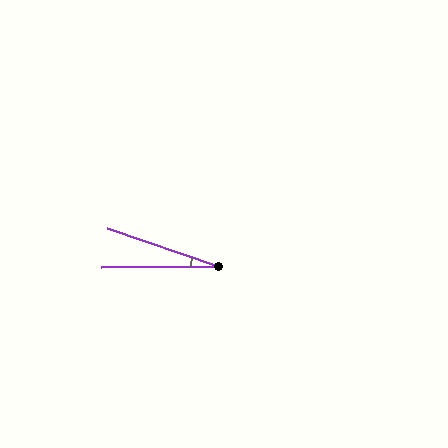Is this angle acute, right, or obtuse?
It is acute.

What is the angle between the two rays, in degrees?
Approximately 20 degrees.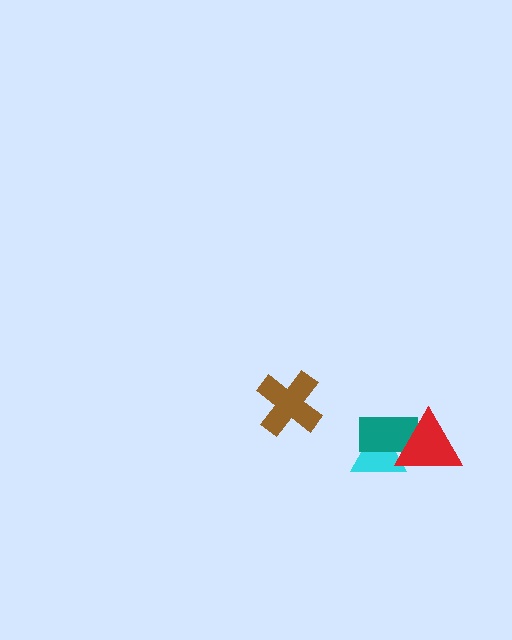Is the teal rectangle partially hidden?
Yes, it is partially covered by another shape.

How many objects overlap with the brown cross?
0 objects overlap with the brown cross.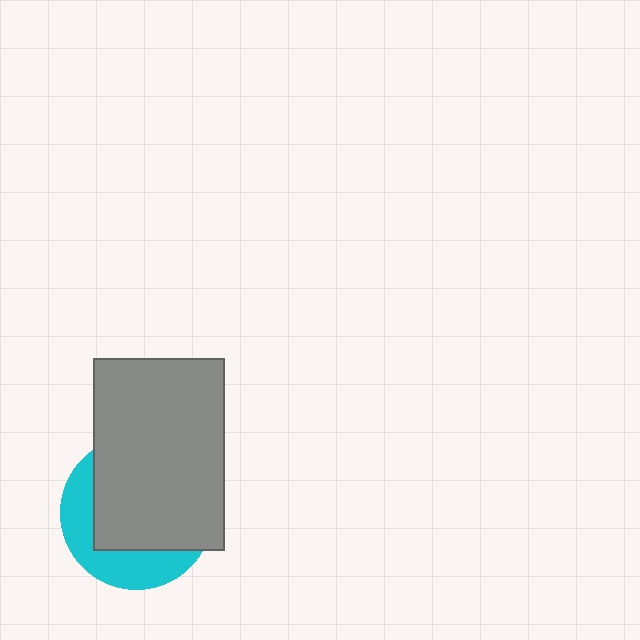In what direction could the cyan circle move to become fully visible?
The cyan circle could move toward the lower-left. That would shift it out from behind the gray rectangle entirely.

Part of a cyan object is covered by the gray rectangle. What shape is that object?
It is a circle.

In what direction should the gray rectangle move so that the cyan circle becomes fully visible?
The gray rectangle should move toward the upper-right. That is the shortest direction to clear the overlap and leave the cyan circle fully visible.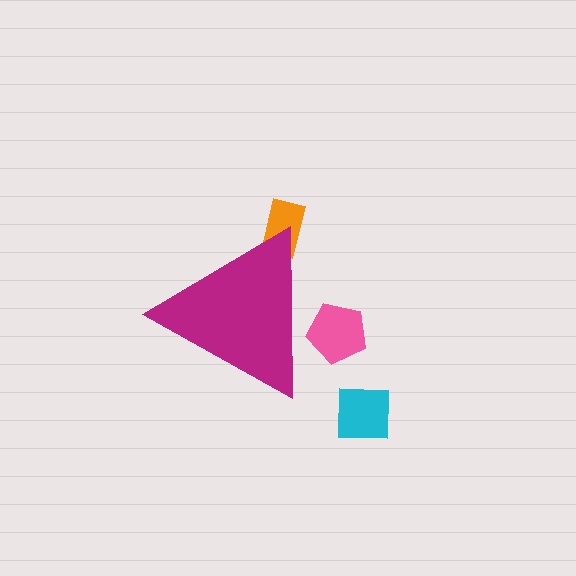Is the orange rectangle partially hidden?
Yes, the orange rectangle is partially hidden behind the magenta triangle.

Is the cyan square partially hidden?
No, the cyan square is fully visible.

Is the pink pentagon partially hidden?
Yes, the pink pentagon is partially hidden behind the magenta triangle.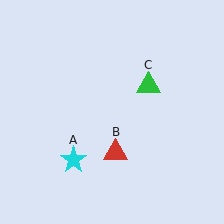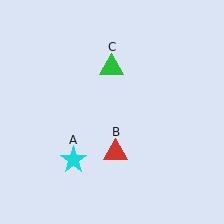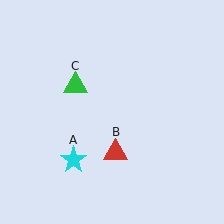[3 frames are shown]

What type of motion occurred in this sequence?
The green triangle (object C) rotated counterclockwise around the center of the scene.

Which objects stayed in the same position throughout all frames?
Cyan star (object A) and red triangle (object B) remained stationary.